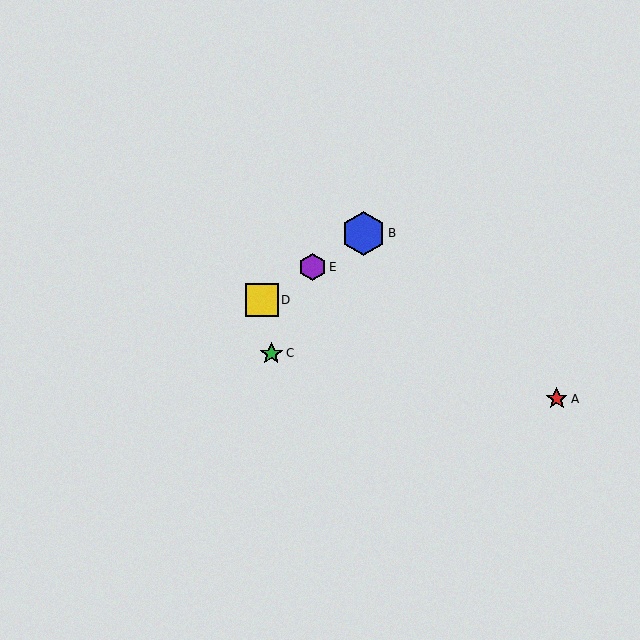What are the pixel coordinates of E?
Object E is at (312, 267).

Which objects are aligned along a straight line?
Objects B, D, E are aligned along a straight line.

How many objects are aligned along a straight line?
3 objects (B, D, E) are aligned along a straight line.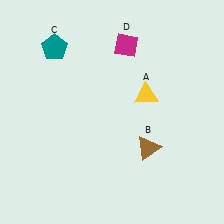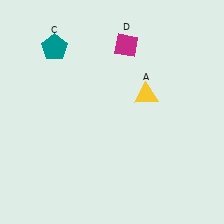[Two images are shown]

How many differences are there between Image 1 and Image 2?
There is 1 difference between the two images.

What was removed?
The brown triangle (B) was removed in Image 2.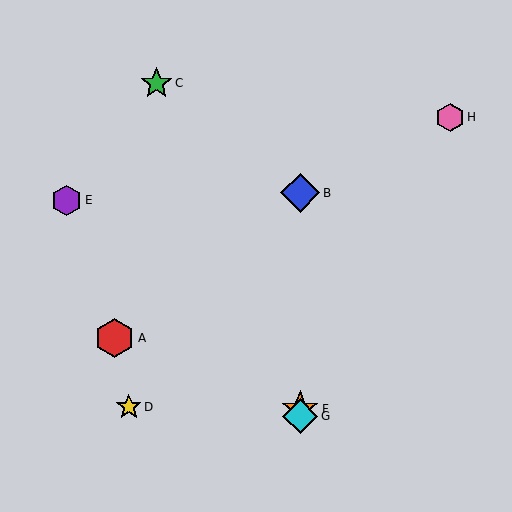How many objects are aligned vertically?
3 objects (B, F, G) are aligned vertically.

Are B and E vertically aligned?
No, B is at x≈300 and E is at x≈67.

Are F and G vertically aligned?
Yes, both are at x≈300.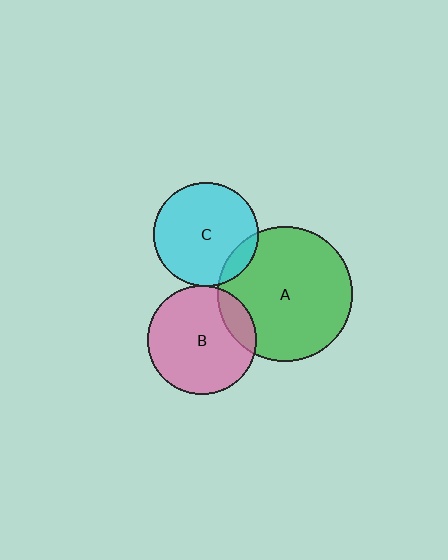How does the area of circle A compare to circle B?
Approximately 1.5 times.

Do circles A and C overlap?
Yes.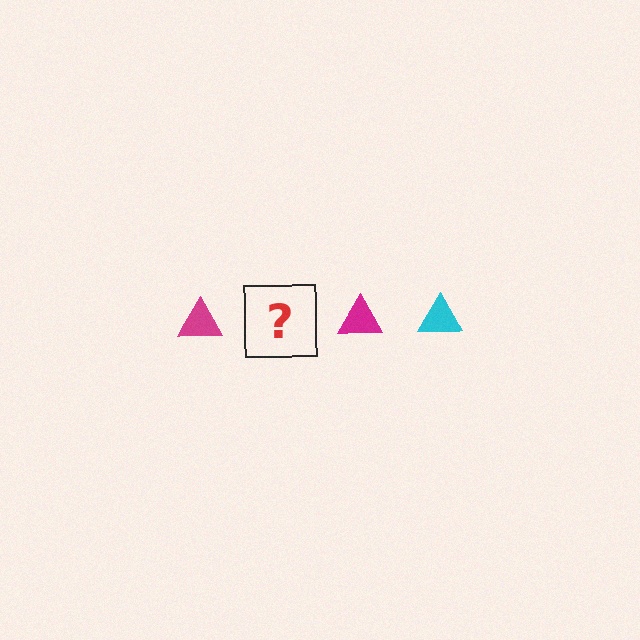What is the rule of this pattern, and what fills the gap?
The rule is that the pattern cycles through magenta, cyan triangles. The gap should be filled with a cyan triangle.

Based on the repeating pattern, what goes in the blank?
The blank should be a cyan triangle.